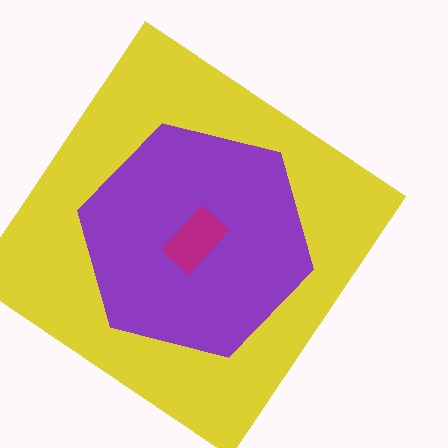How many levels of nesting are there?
3.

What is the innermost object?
The magenta rectangle.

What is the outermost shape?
The yellow diamond.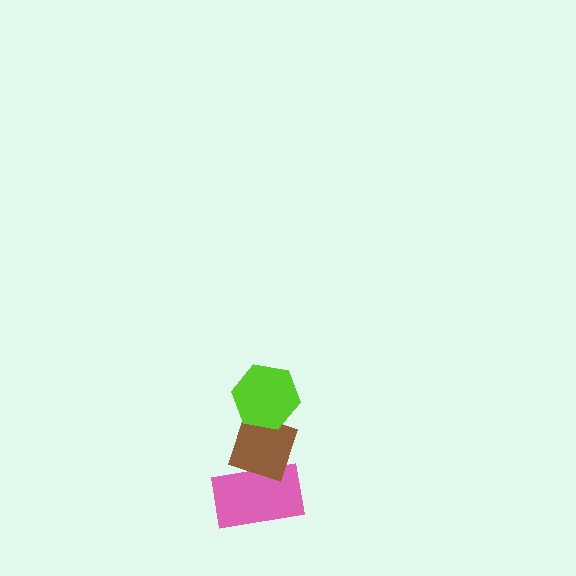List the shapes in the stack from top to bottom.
From top to bottom: the lime hexagon, the brown diamond, the pink rectangle.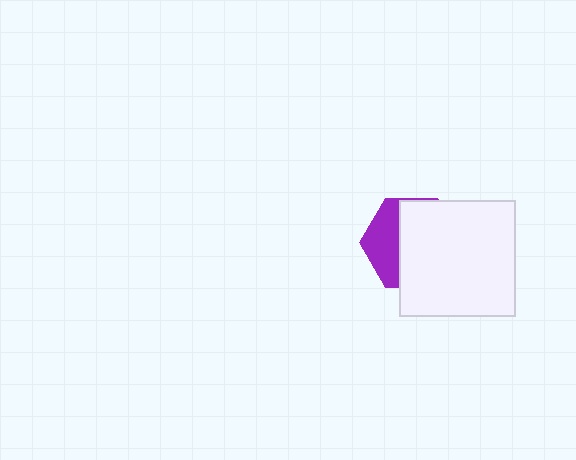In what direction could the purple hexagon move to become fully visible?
The purple hexagon could move left. That would shift it out from behind the white square entirely.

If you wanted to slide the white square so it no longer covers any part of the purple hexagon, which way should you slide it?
Slide it right — that is the most direct way to separate the two shapes.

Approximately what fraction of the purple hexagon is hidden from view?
Roughly 64% of the purple hexagon is hidden behind the white square.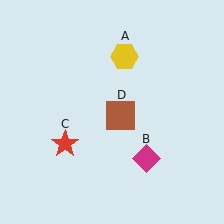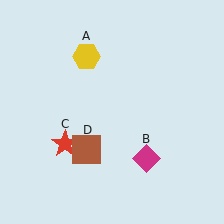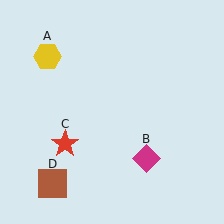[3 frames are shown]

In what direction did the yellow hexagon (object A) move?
The yellow hexagon (object A) moved left.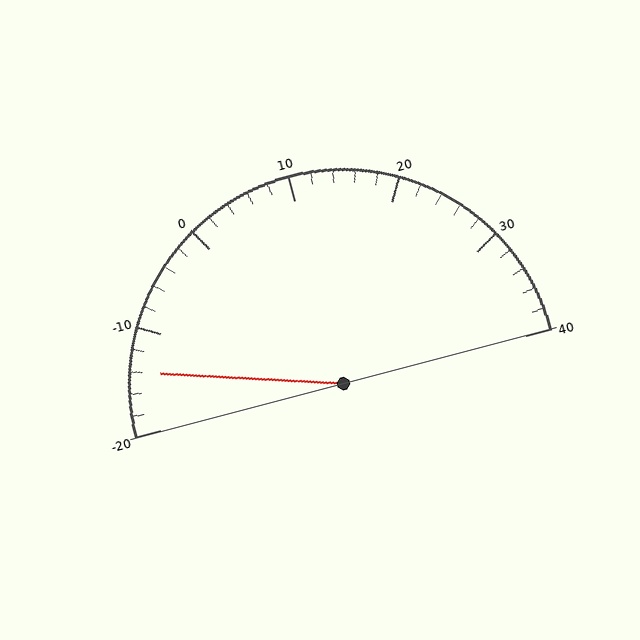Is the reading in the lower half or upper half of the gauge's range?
The reading is in the lower half of the range (-20 to 40).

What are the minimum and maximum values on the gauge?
The gauge ranges from -20 to 40.